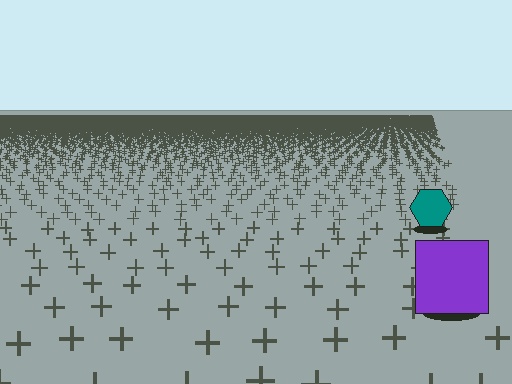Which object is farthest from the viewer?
The teal hexagon is farthest from the viewer. It appears smaller and the ground texture around it is denser.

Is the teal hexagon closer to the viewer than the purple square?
No. The purple square is closer — you can tell from the texture gradient: the ground texture is coarser near it.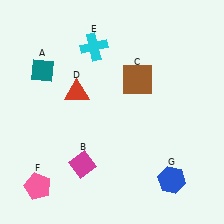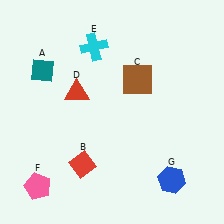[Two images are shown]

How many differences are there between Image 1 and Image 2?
There is 1 difference between the two images.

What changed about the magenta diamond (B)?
In Image 1, B is magenta. In Image 2, it changed to red.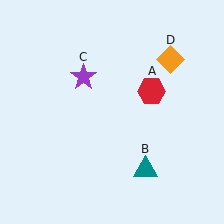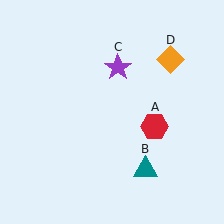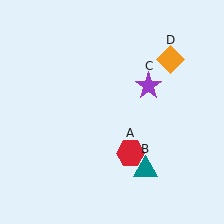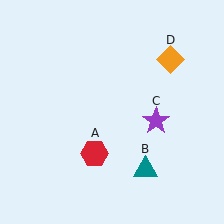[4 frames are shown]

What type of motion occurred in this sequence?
The red hexagon (object A), purple star (object C) rotated clockwise around the center of the scene.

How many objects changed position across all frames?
2 objects changed position: red hexagon (object A), purple star (object C).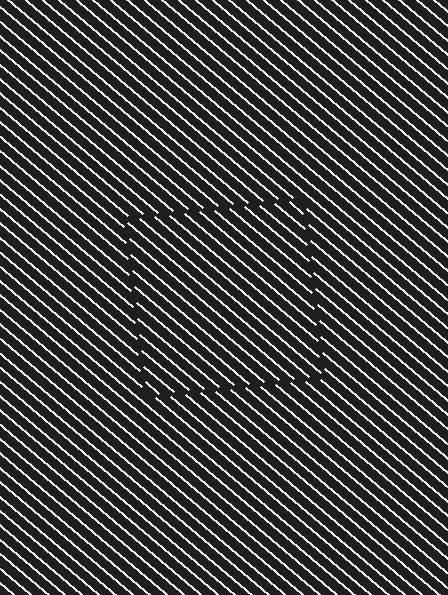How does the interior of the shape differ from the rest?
The interior of the shape contains the same grating, shifted by half a period — the contour is defined by the phase discontinuity where line-ends from the inner and outer gratings abut.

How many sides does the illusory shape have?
4 sides — the line-ends trace a square.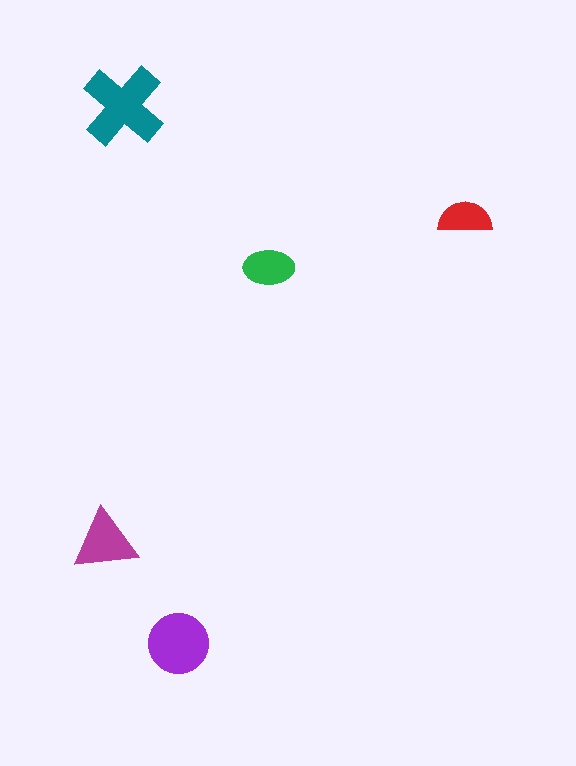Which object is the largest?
The teal cross.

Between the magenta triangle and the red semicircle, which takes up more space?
The magenta triangle.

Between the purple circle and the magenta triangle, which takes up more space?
The purple circle.